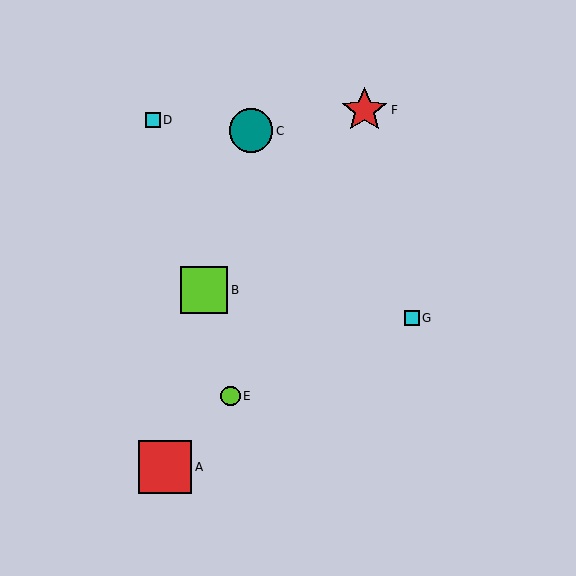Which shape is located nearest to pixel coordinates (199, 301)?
The lime square (labeled B) at (204, 290) is nearest to that location.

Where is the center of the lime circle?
The center of the lime circle is at (230, 396).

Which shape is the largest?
The red square (labeled A) is the largest.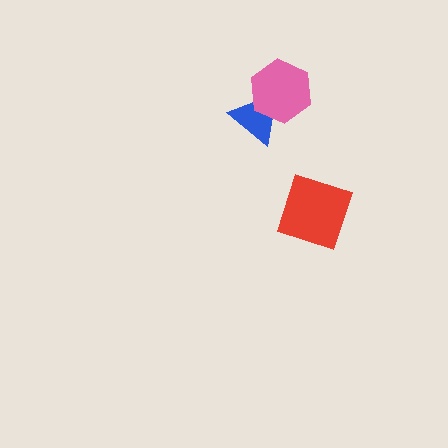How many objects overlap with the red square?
0 objects overlap with the red square.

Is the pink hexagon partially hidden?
No, no other shape covers it.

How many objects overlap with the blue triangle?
1 object overlaps with the blue triangle.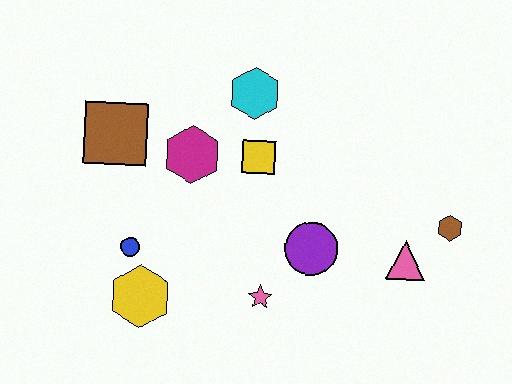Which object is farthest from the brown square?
The brown hexagon is farthest from the brown square.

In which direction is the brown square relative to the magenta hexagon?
The brown square is to the left of the magenta hexagon.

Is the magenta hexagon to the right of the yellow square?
No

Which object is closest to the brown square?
The magenta hexagon is closest to the brown square.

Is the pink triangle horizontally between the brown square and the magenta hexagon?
No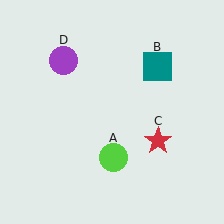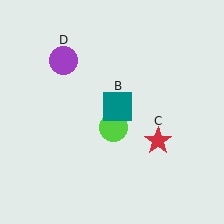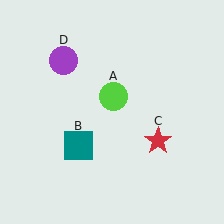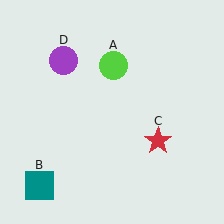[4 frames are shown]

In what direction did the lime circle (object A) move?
The lime circle (object A) moved up.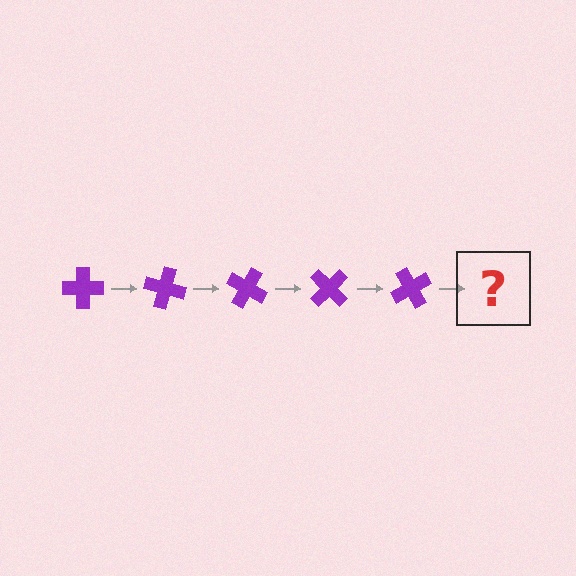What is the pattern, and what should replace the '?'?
The pattern is that the cross rotates 15 degrees each step. The '?' should be a purple cross rotated 75 degrees.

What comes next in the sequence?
The next element should be a purple cross rotated 75 degrees.